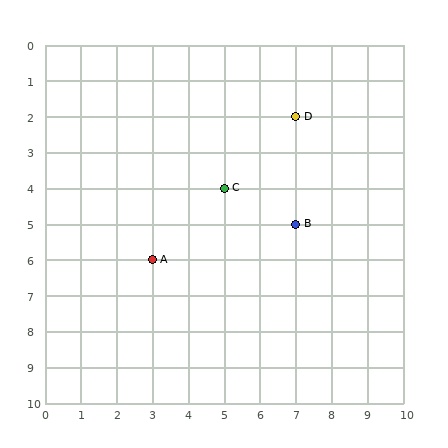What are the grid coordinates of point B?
Point B is at grid coordinates (7, 5).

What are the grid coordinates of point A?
Point A is at grid coordinates (3, 6).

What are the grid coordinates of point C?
Point C is at grid coordinates (5, 4).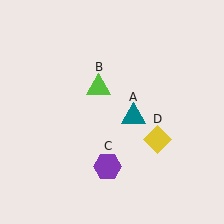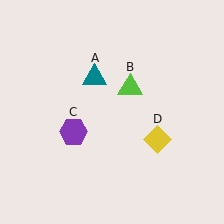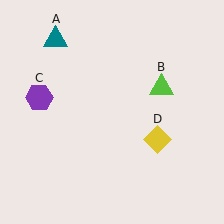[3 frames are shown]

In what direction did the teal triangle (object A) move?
The teal triangle (object A) moved up and to the left.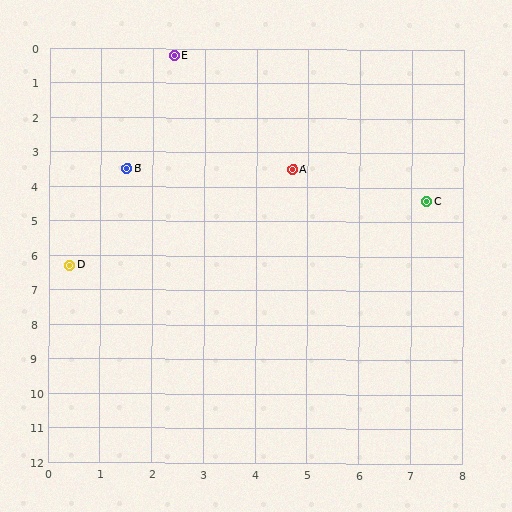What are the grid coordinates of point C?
Point C is at approximately (7.3, 4.4).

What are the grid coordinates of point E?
Point E is at approximately (2.4, 0.2).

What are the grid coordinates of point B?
Point B is at approximately (1.5, 3.5).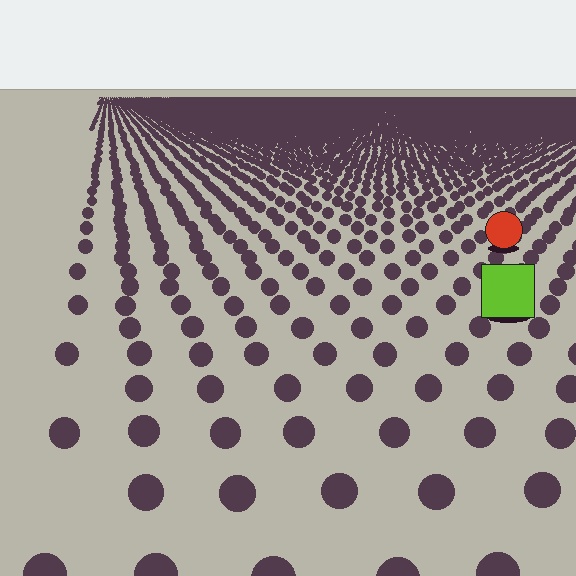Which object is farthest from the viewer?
The red circle is farthest from the viewer. It appears smaller and the ground texture around it is denser.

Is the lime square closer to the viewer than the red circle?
Yes. The lime square is closer — you can tell from the texture gradient: the ground texture is coarser near it.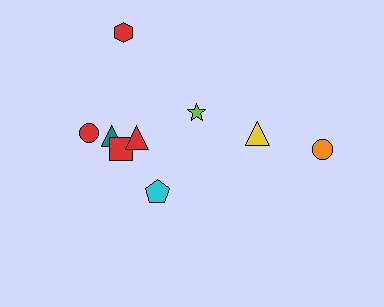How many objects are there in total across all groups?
There are 9 objects.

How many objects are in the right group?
There are 3 objects.